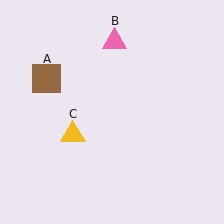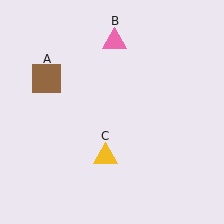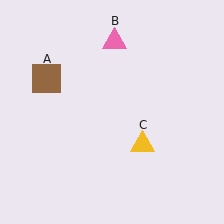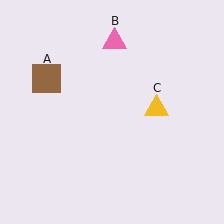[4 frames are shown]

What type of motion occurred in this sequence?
The yellow triangle (object C) rotated counterclockwise around the center of the scene.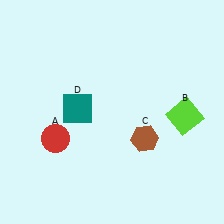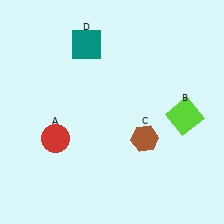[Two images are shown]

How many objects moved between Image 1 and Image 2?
1 object moved between the two images.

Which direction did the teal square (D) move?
The teal square (D) moved up.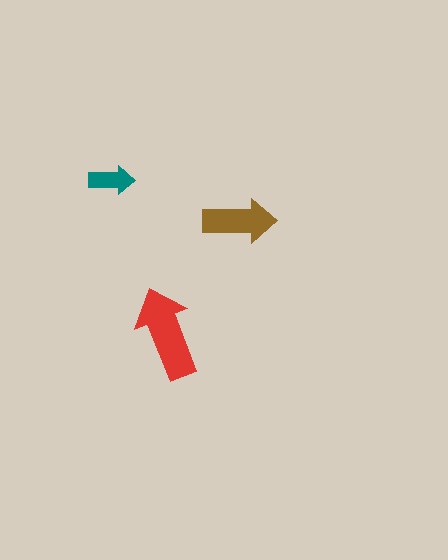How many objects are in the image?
There are 3 objects in the image.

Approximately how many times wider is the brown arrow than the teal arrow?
About 1.5 times wider.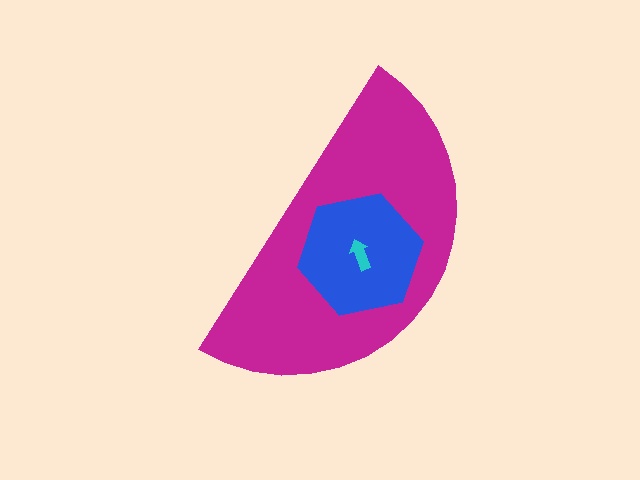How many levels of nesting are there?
3.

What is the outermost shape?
The magenta semicircle.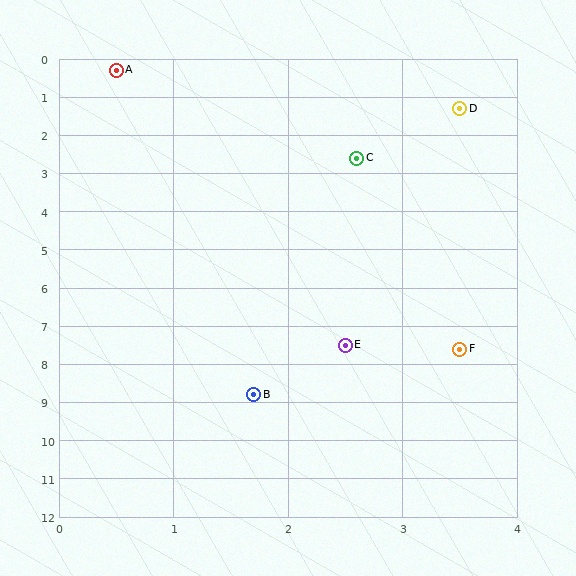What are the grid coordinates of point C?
Point C is at approximately (2.6, 2.6).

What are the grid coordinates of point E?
Point E is at approximately (2.5, 7.5).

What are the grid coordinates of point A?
Point A is at approximately (0.5, 0.3).